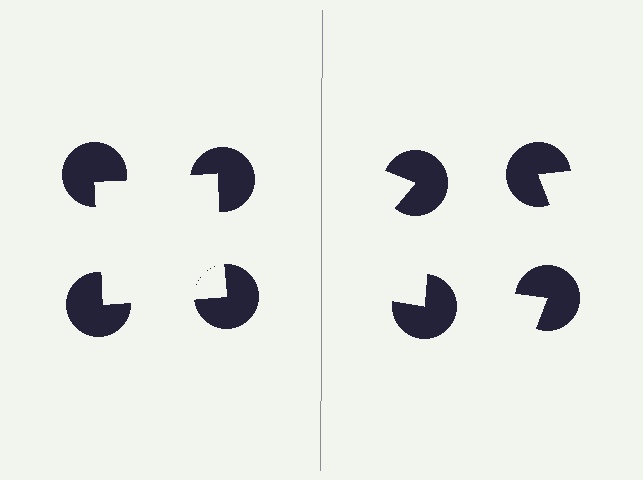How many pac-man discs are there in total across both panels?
8 — 4 on each side.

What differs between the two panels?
The pac-man discs are positioned identically on both sides; only the wedge orientations differ. On the left they align to a square; on the right they are misaligned.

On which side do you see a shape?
An illusory square appears on the left side. On the right side the wedge cuts are rotated, so no coherent shape forms.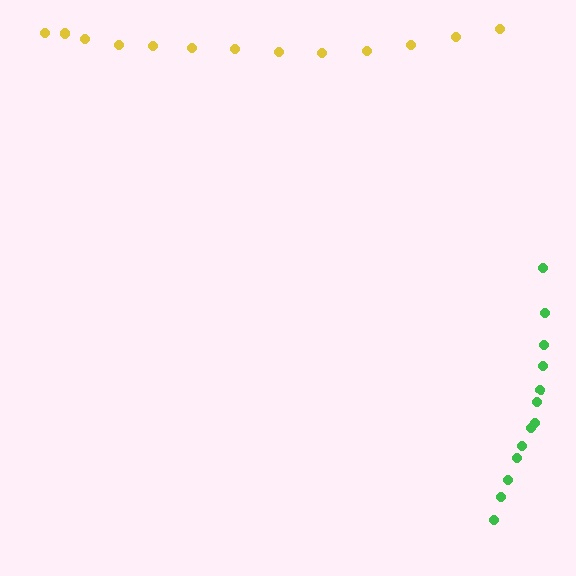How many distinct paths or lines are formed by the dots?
There are 2 distinct paths.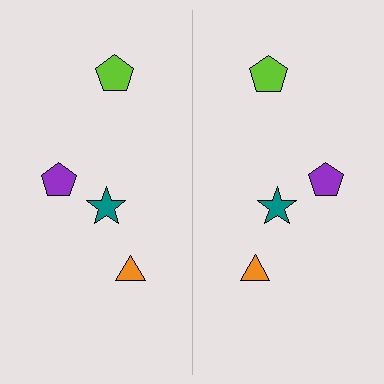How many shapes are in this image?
There are 8 shapes in this image.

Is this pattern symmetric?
Yes, this pattern has bilateral (reflection) symmetry.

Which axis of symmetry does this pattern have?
The pattern has a vertical axis of symmetry running through the center of the image.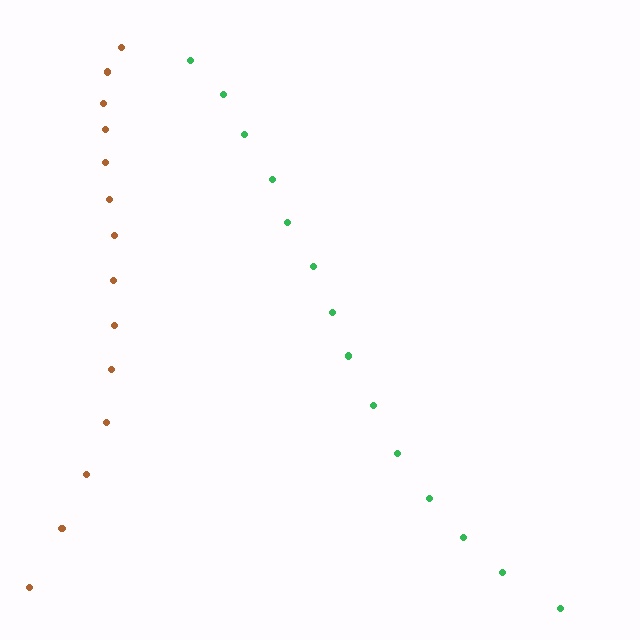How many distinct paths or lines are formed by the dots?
There are 2 distinct paths.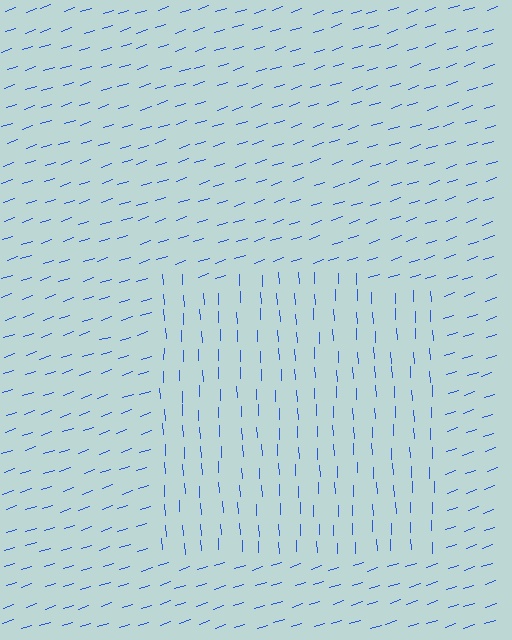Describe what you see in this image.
The image is filled with small blue line segments. A rectangle region in the image has lines oriented differently from the surrounding lines, creating a visible texture boundary.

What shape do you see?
I see a rectangle.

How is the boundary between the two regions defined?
The boundary is defined purely by a change in line orientation (approximately 74 degrees difference). All lines are the same color and thickness.